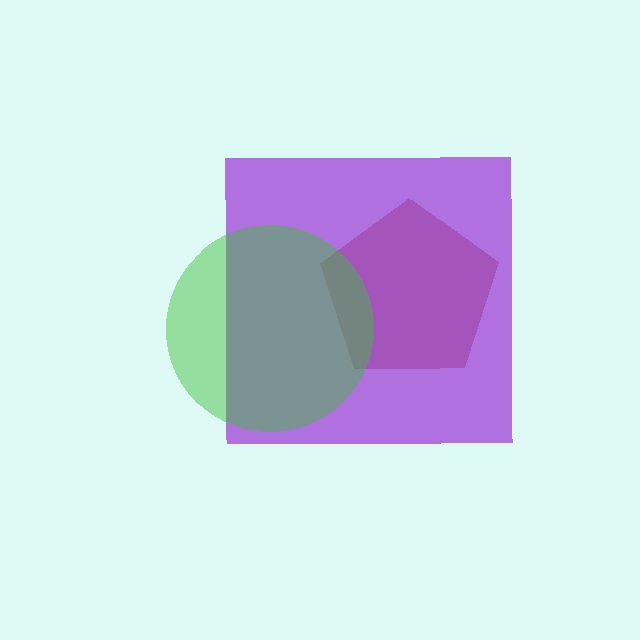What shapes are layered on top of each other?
The layered shapes are: a brown pentagon, a purple square, a green circle.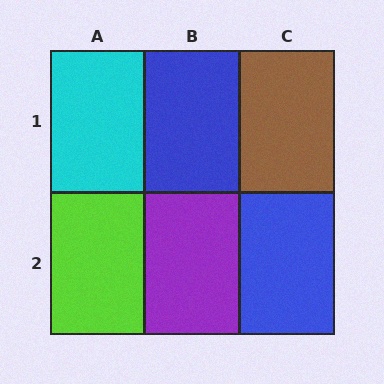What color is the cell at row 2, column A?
Lime.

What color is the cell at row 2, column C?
Blue.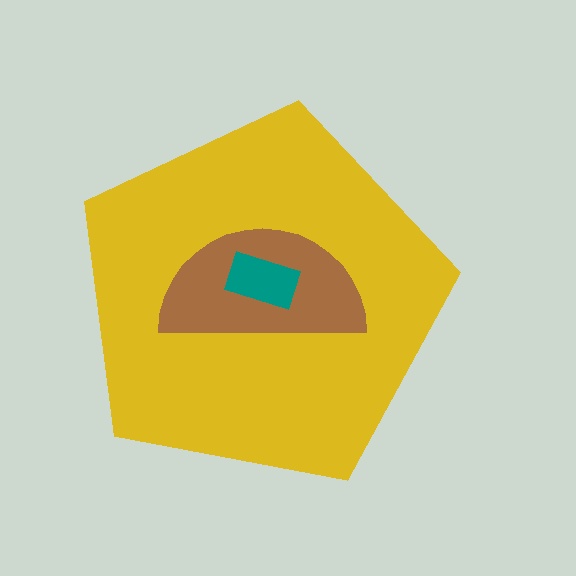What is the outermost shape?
The yellow pentagon.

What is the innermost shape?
The teal rectangle.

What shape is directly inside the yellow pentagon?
The brown semicircle.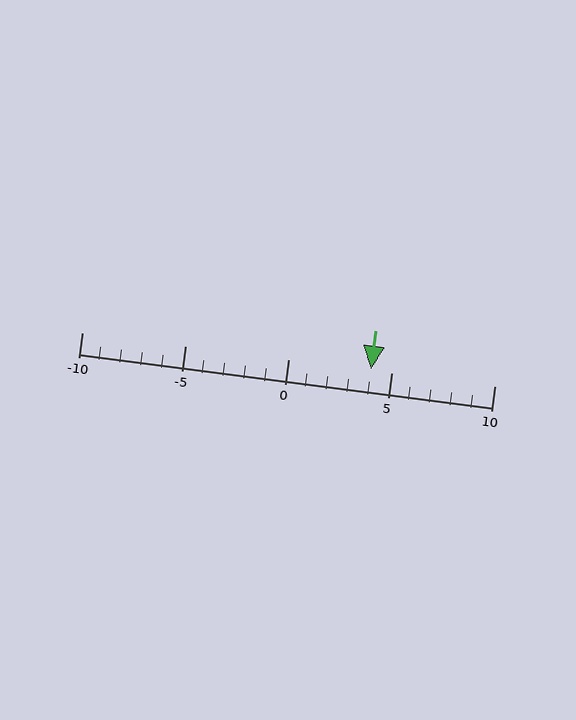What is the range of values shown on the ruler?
The ruler shows values from -10 to 10.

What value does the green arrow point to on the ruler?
The green arrow points to approximately 4.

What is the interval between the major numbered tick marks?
The major tick marks are spaced 5 units apart.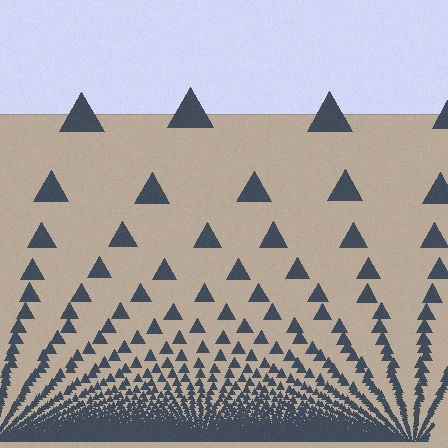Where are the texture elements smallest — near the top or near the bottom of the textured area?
Near the bottom.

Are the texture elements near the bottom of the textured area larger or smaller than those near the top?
Smaller. The gradient is inverted — elements near the bottom are smaller and denser.